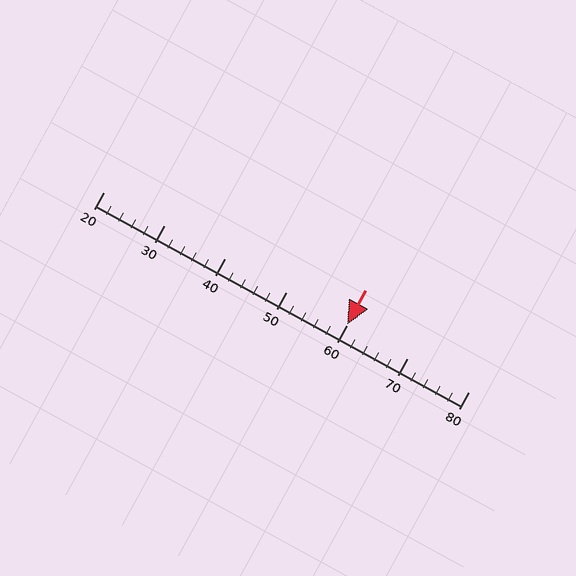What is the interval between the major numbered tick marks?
The major tick marks are spaced 10 units apart.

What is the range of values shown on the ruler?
The ruler shows values from 20 to 80.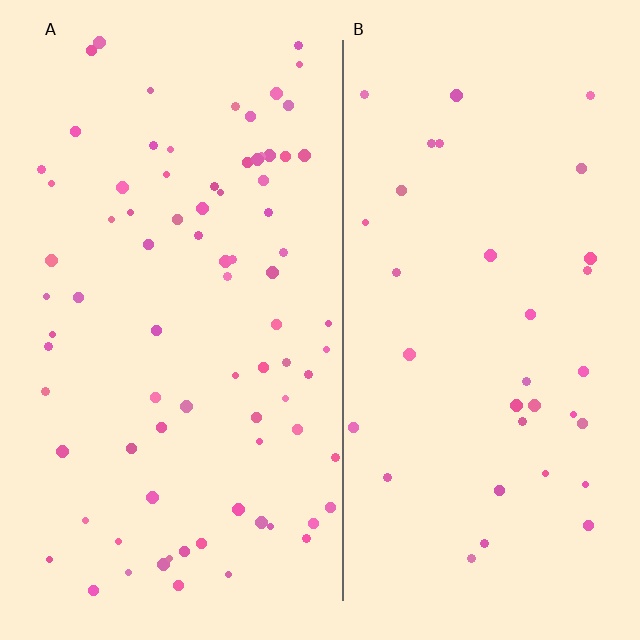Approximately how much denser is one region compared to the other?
Approximately 2.3× — region A over region B.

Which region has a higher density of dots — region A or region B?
A (the left).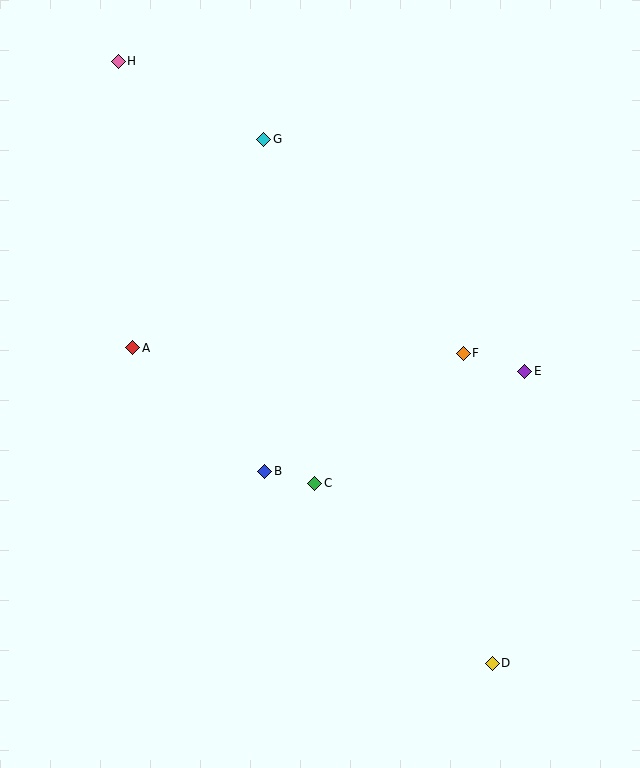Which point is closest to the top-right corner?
Point E is closest to the top-right corner.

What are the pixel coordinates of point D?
Point D is at (492, 663).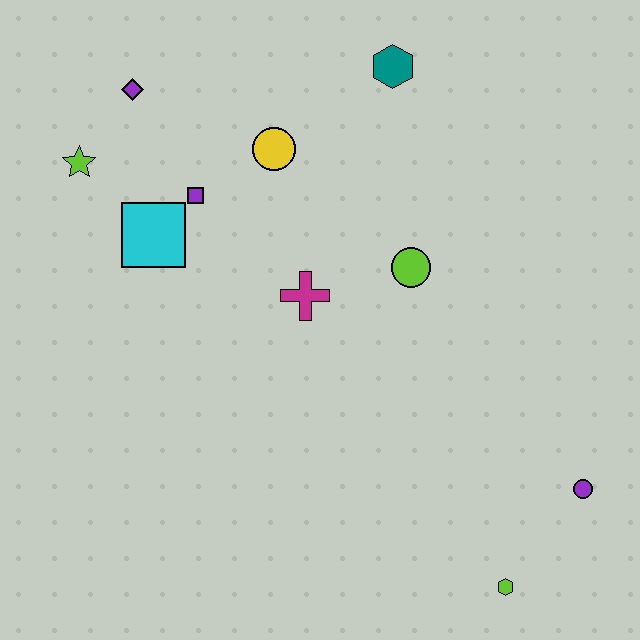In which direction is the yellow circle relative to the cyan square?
The yellow circle is to the right of the cyan square.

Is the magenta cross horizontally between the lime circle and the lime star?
Yes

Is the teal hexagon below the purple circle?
No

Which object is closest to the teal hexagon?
The yellow circle is closest to the teal hexagon.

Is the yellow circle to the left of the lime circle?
Yes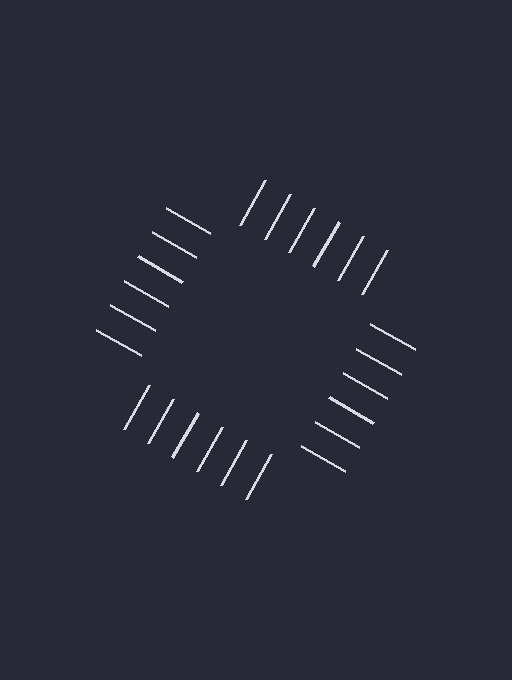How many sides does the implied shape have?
4 sides — the line-ends trace a square.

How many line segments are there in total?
24 — 6 along each of the 4 edges.